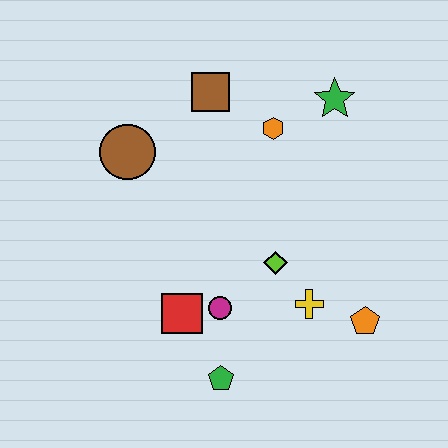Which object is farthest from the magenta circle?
The green star is farthest from the magenta circle.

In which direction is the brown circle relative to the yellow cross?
The brown circle is to the left of the yellow cross.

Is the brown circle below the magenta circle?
No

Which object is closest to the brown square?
The orange hexagon is closest to the brown square.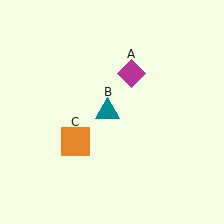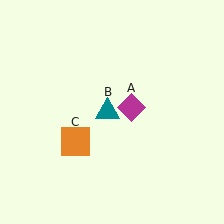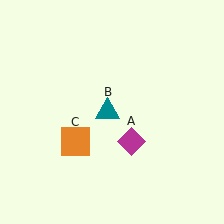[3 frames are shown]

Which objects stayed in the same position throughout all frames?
Teal triangle (object B) and orange square (object C) remained stationary.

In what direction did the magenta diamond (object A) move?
The magenta diamond (object A) moved down.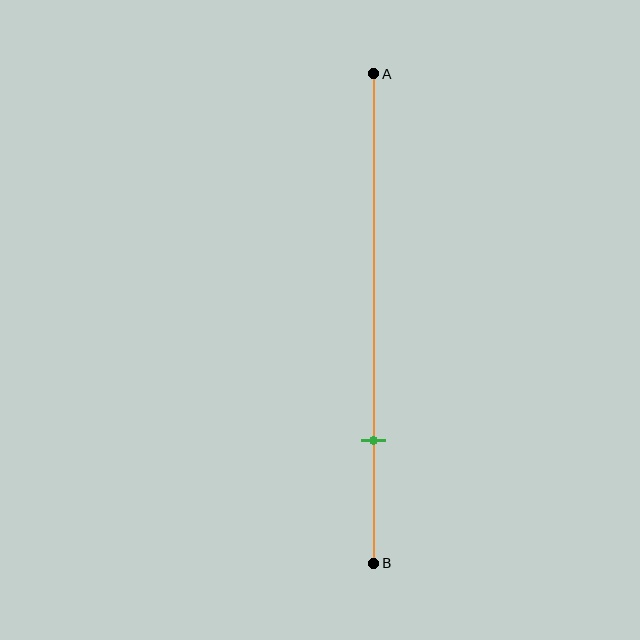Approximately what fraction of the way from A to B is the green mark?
The green mark is approximately 75% of the way from A to B.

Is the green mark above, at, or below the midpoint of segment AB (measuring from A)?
The green mark is below the midpoint of segment AB.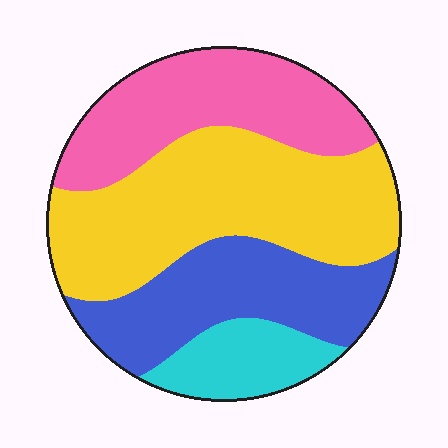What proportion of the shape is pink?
Pink takes up about one quarter (1/4) of the shape.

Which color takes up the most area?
Yellow, at roughly 40%.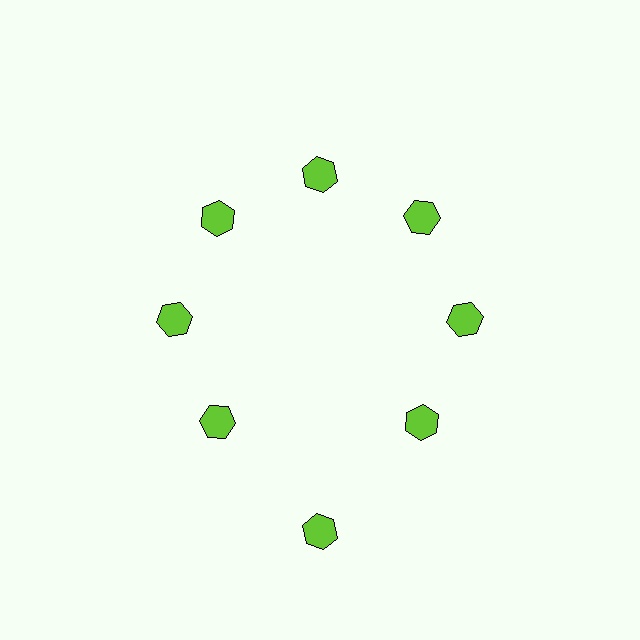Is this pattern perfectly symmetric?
No. The 8 lime hexagons are arranged in a ring, but one element near the 6 o'clock position is pushed outward from the center, breaking the 8-fold rotational symmetry.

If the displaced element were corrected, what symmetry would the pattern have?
It would have 8-fold rotational symmetry — the pattern would map onto itself every 45 degrees.